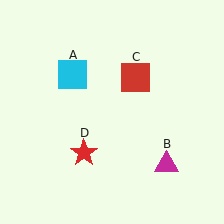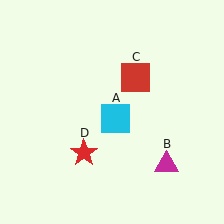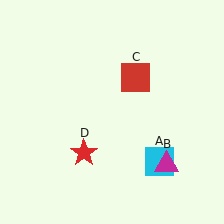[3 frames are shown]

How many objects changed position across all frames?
1 object changed position: cyan square (object A).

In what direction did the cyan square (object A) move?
The cyan square (object A) moved down and to the right.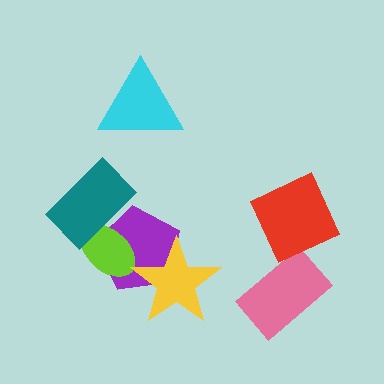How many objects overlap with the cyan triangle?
0 objects overlap with the cyan triangle.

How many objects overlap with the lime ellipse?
2 objects overlap with the lime ellipse.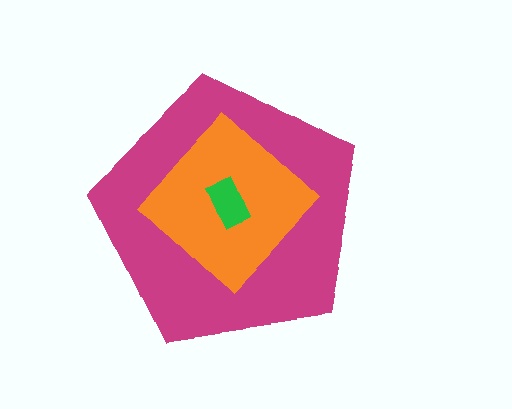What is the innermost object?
The green rectangle.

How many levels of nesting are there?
3.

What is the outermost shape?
The magenta pentagon.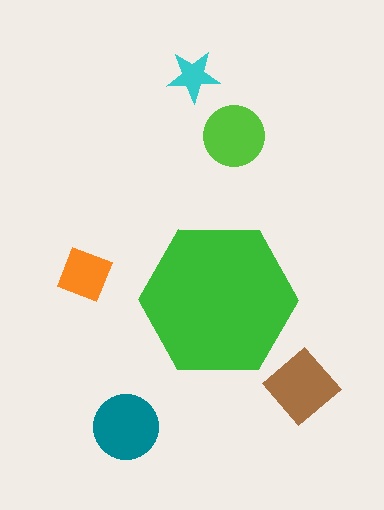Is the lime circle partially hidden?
No, the lime circle is fully visible.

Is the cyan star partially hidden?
No, the cyan star is fully visible.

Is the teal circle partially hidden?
No, the teal circle is fully visible.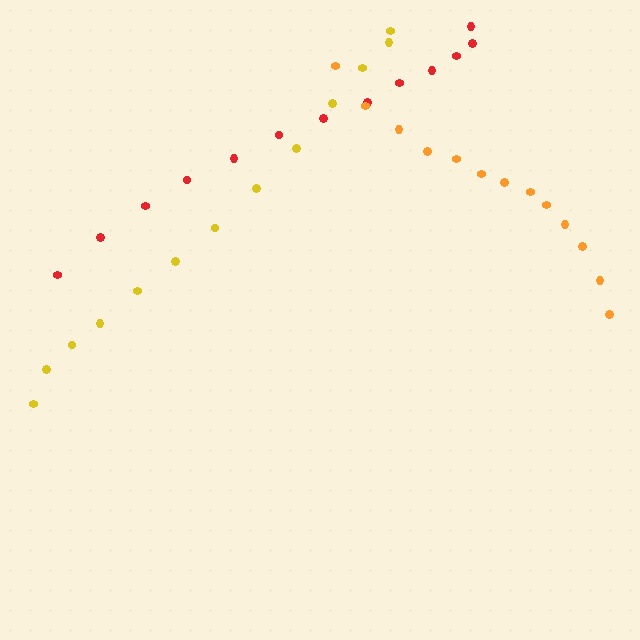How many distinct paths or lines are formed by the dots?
There are 3 distinct paths.